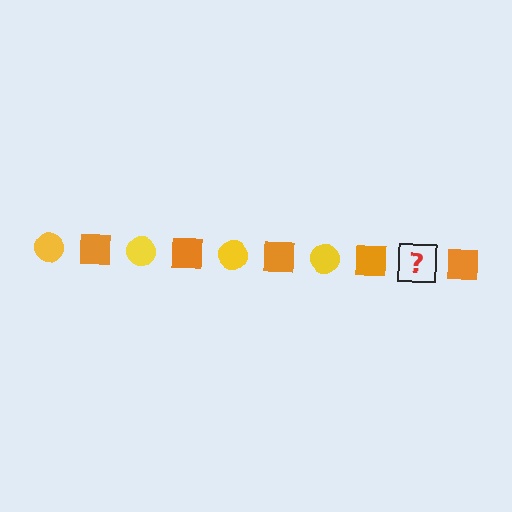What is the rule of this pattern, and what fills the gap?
The rule is that the pattern alternates between yellow circle and orange square. The gap should be filled with a yellow circle.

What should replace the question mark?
The question mark should be replaced with a yellow circle.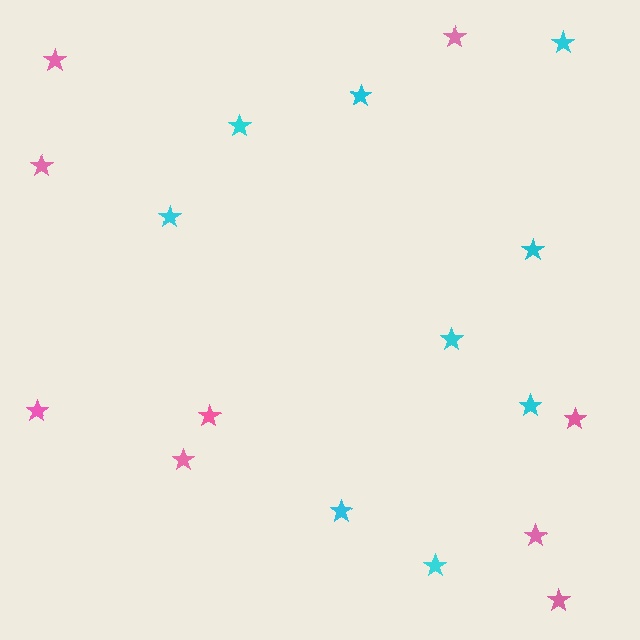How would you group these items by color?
There are 2 groups: one group of pink stars (9) and one group of cyan stars (9).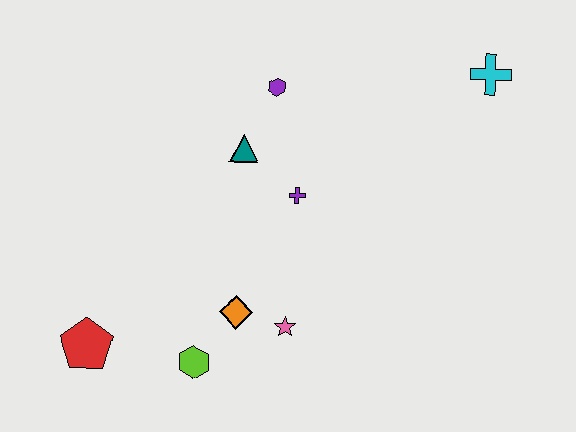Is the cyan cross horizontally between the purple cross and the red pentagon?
No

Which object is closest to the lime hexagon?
The orange diamond is closest to the lime hexagon.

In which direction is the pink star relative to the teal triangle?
The pink star is below the teal triangle.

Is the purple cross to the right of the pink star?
Yes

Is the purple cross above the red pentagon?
Yes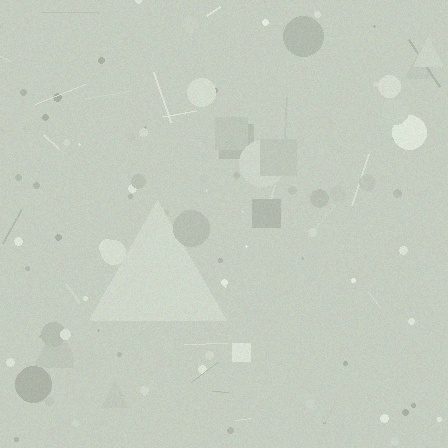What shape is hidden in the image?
A triangle is hidden in the image.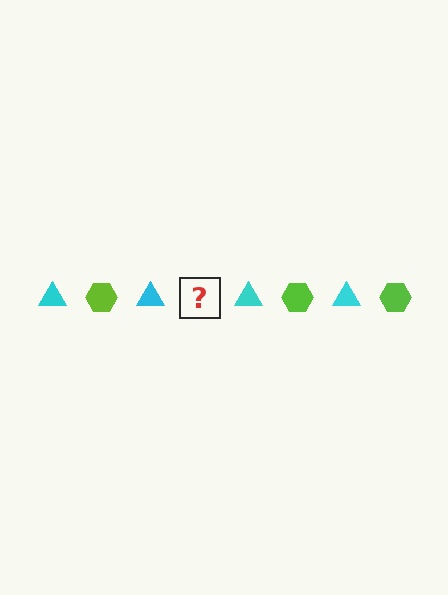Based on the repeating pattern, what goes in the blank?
The blank should be a lime hexagon.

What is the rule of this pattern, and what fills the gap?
The rule is that the pattern alternates between cyan triangle and lime hexagon. The gap should be filled with a lime hexagon.